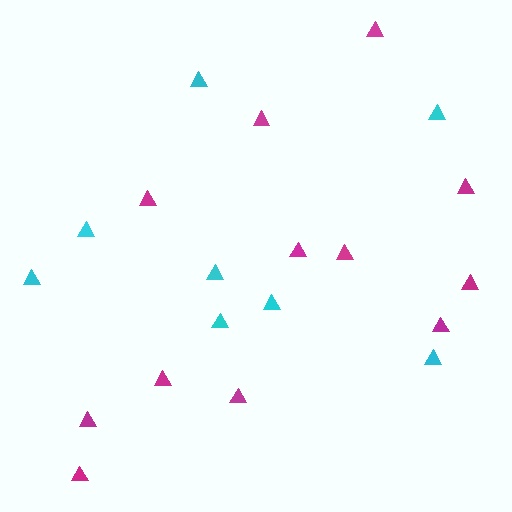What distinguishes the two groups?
There are 2 groups: one group of cyan triangles (8) and one group of magenta triangles (12).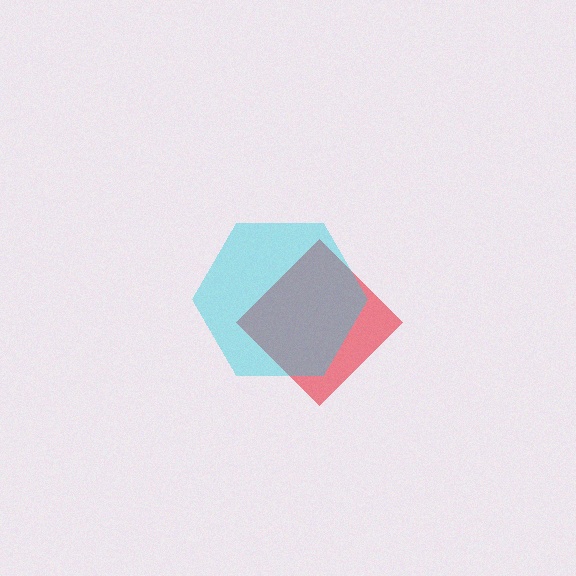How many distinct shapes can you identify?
There are 2 distinct shapes: a red diamond, a cyan hexagon.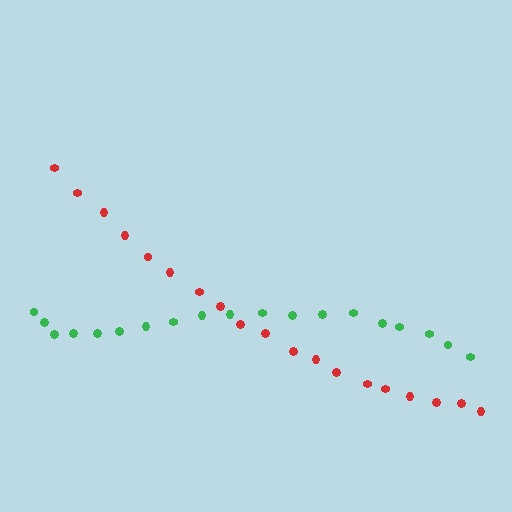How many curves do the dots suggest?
There are 2 distinct paths.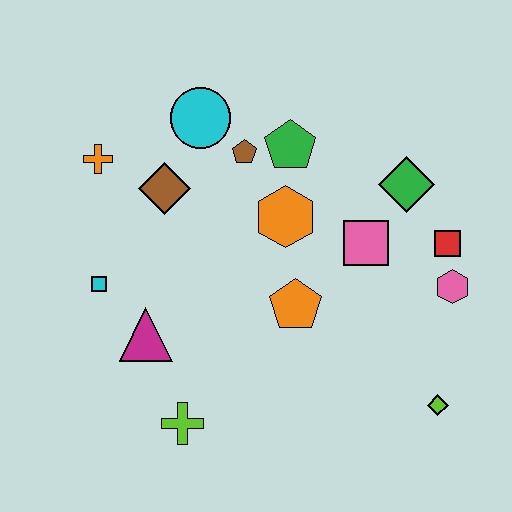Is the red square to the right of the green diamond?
Yes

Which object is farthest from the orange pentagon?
The orange cross is farthest from the orange pentagon.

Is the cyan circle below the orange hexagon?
No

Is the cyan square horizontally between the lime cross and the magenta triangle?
No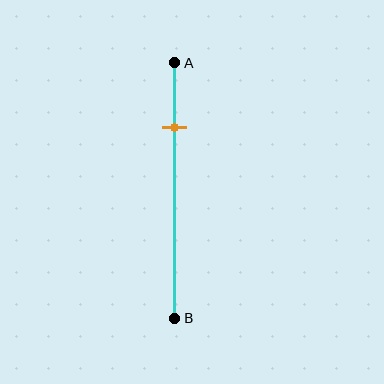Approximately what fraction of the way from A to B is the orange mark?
The orange mark is approximately 25% of the way from A to B.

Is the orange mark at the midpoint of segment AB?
No, the mark is at about 25% from A, not at the 50% midpoint.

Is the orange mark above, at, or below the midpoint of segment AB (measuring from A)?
The orange mark is above the midpoint of segment AB.